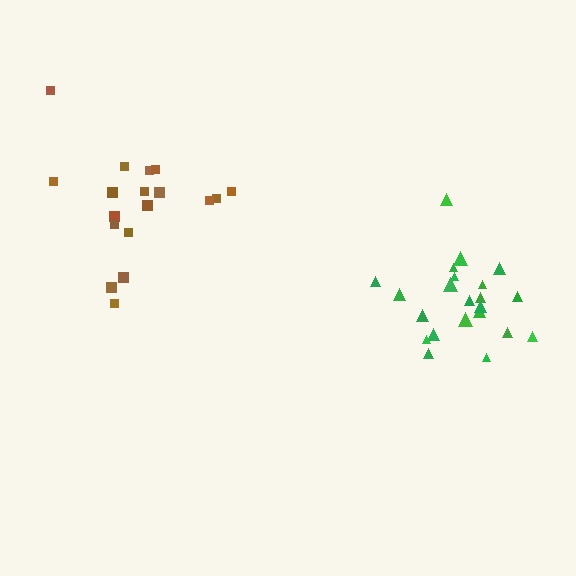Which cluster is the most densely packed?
Green.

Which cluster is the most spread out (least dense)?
Brown.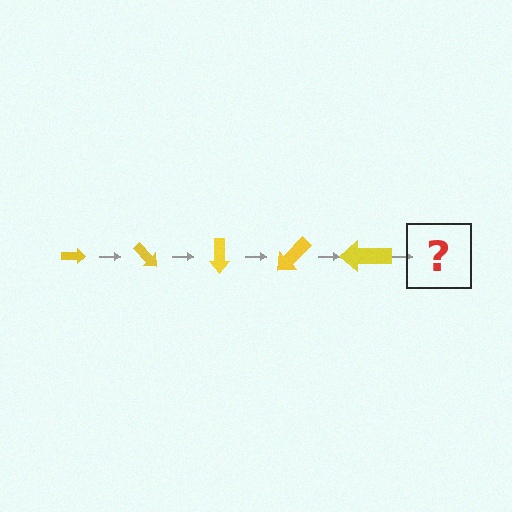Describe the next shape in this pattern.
It should be an arrow, larger than the previous one and rotated 225 degrees from the start.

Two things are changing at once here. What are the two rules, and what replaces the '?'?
The two rules are that the arrow grows larger each step and it rotates 45 degrees each step. The '?' should be an arrow, larger than the previous one and rotated 225 degrees from the start.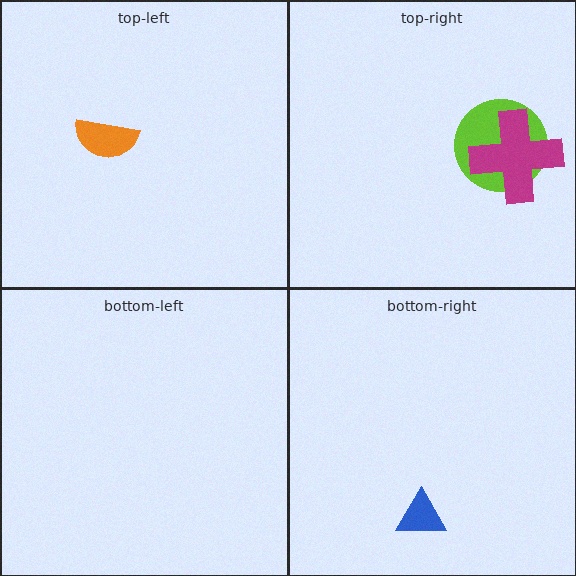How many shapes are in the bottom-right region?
1.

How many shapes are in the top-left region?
1.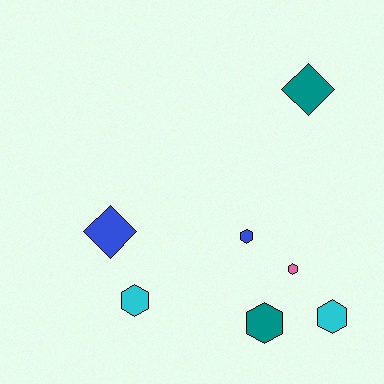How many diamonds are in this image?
There are 2 diamonds.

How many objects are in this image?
There are 7 objects.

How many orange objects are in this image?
There are no orange objects.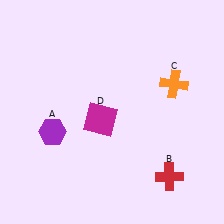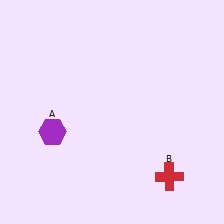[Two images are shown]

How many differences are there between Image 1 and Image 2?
There are 2 differences between the two images.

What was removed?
The magenta square (D), the orange cross (C) were removed in Image 2.